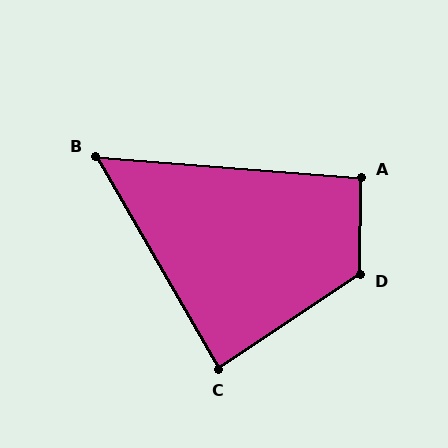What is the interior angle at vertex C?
Approximately 86 degrees (approximately right).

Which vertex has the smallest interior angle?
B, at approximately 55 degrees.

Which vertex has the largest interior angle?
D, at approximately 125 degrees.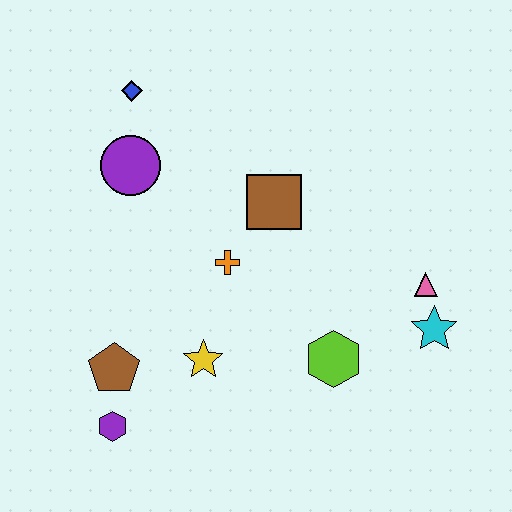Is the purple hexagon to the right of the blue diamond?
No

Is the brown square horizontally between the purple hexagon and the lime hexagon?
Yes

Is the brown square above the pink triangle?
Yes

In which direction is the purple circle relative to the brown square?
The purple circle is to the left of the brown square.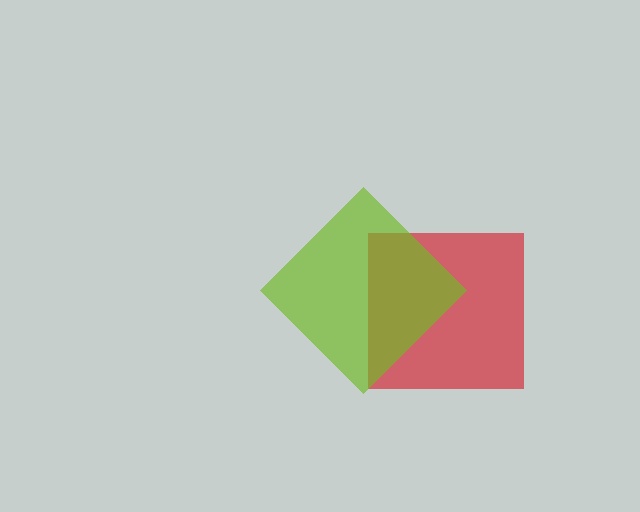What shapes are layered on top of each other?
The layered shapes are: a red square, a lime diamond.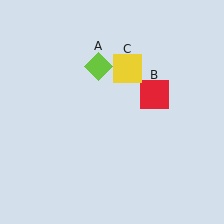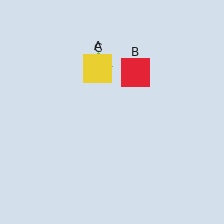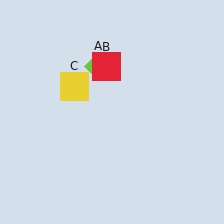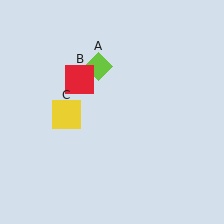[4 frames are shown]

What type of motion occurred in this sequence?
The red square (object B), yellow square (object C) rotated counterclockwise around the center of the scene.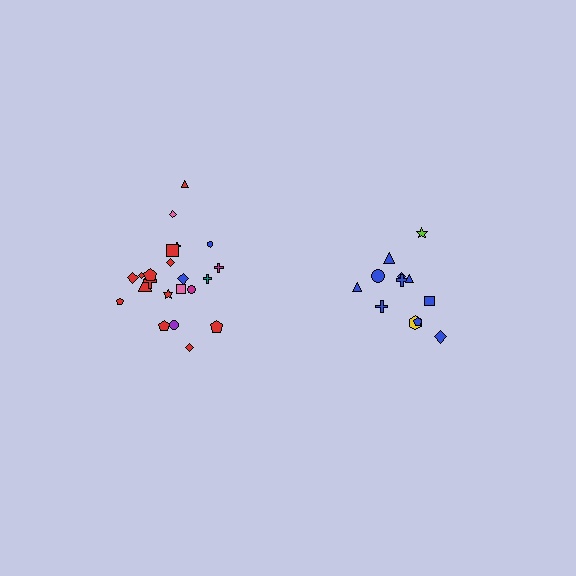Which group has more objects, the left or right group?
The left group.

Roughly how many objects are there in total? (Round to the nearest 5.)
Roughly 35 objects in total.